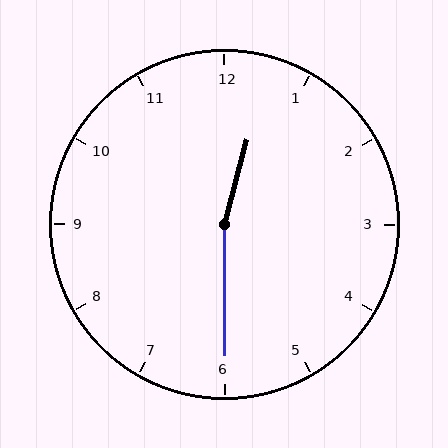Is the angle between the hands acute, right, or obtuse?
It is obtuse.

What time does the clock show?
12:30.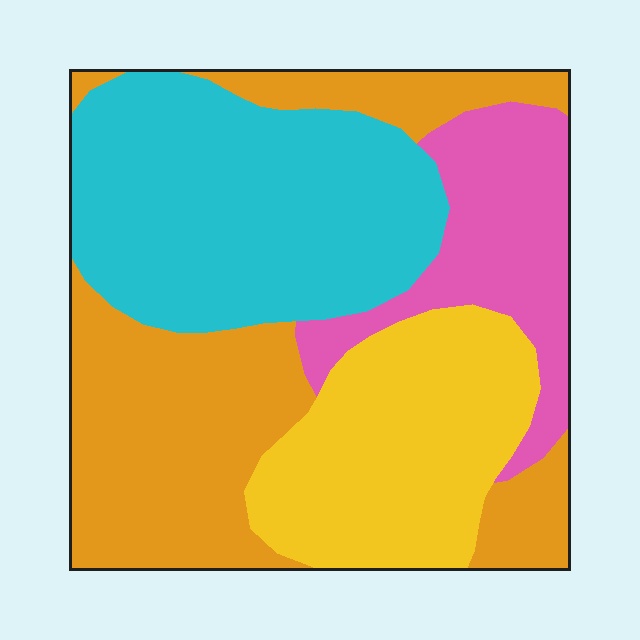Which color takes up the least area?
Pink, at roughly 15%.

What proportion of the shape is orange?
Orange covers about 30% of the shape.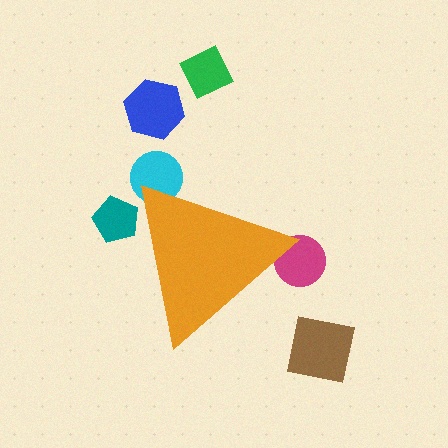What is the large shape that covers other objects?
An orange triangle.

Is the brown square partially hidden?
No, the brown square is fully visible.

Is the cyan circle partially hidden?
Yes, the cyan circle is partially hidden behind the orange triangle.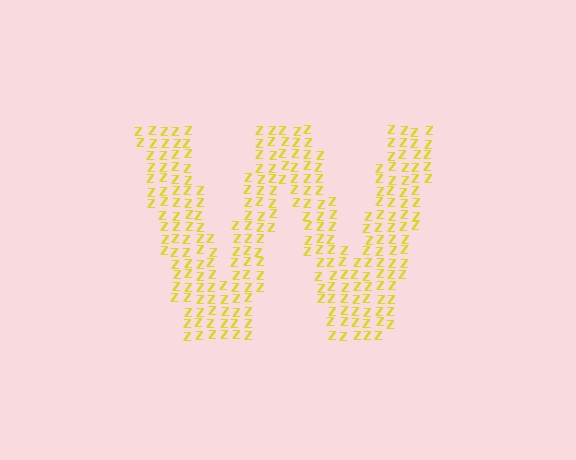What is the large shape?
The large shape is the letter W.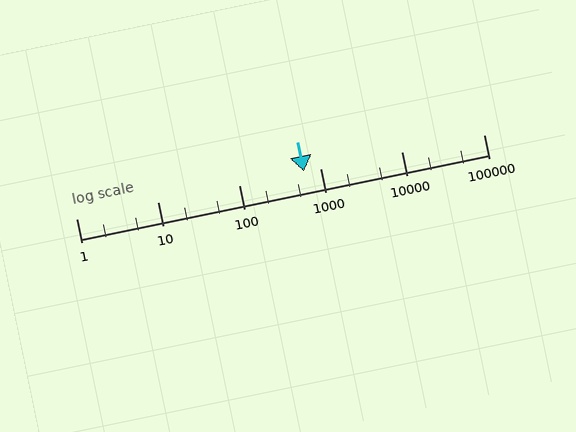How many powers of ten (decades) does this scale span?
The scale spans 5 decades, from 1 to 100000.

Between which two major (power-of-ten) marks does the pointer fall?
The pointer is between 100 and 1000.